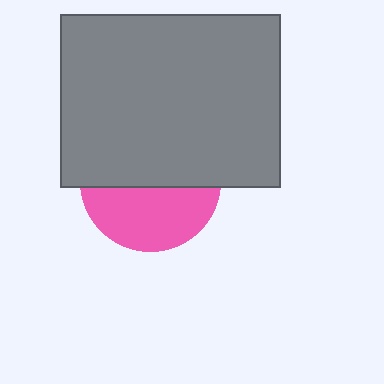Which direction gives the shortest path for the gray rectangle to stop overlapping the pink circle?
Moving up gives the shortest separation.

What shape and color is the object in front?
The object in front is a gray rectangle.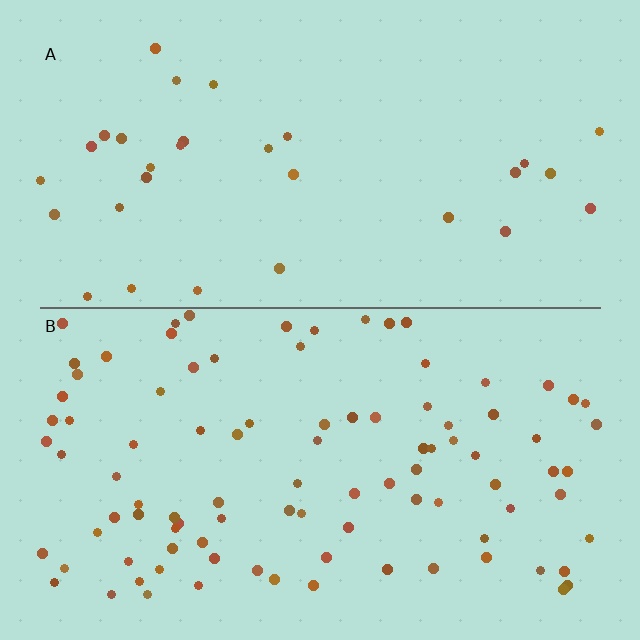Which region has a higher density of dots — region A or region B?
B (the bottom).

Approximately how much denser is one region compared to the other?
Approximately 3.1× — region B over region A.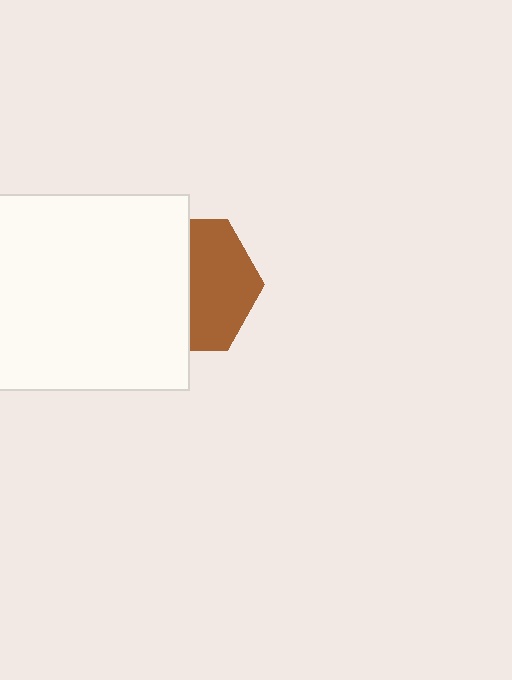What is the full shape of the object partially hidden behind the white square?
The partially hidden object is a brown hexagon.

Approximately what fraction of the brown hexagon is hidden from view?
Roughly 50% of the brown hexagon is hidden behind the white square.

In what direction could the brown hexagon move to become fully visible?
The brown hexagon could move right. That would shift it out from behind the white square entirely.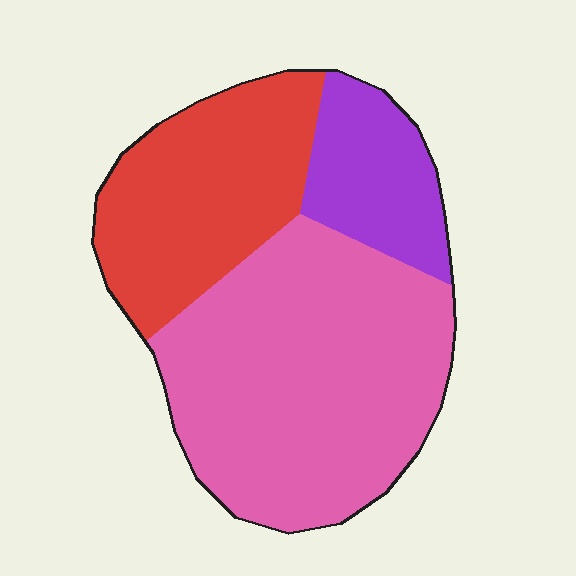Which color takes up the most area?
Pink, at roughly 55%.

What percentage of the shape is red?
Red covers about 30% of the shape.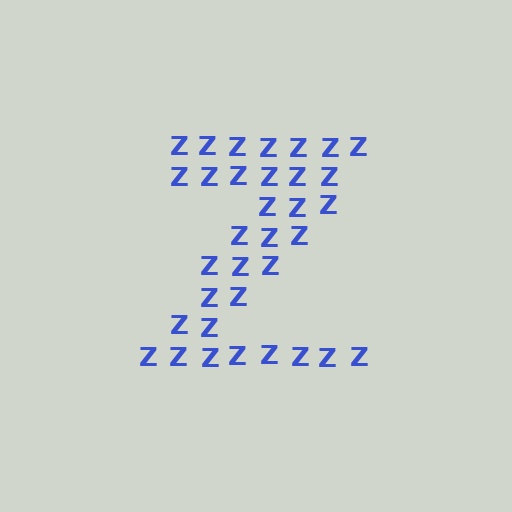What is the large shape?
The large shape is the letter Z.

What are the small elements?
The small elements are letter Z's.